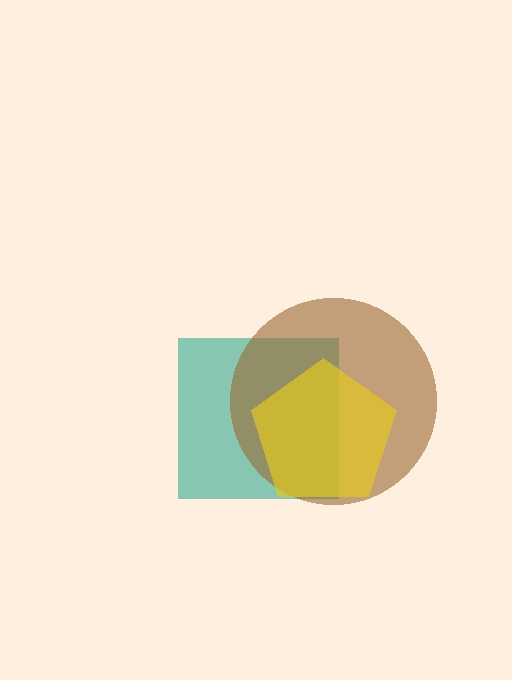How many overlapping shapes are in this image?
There are 3 overlapping shapes in the image.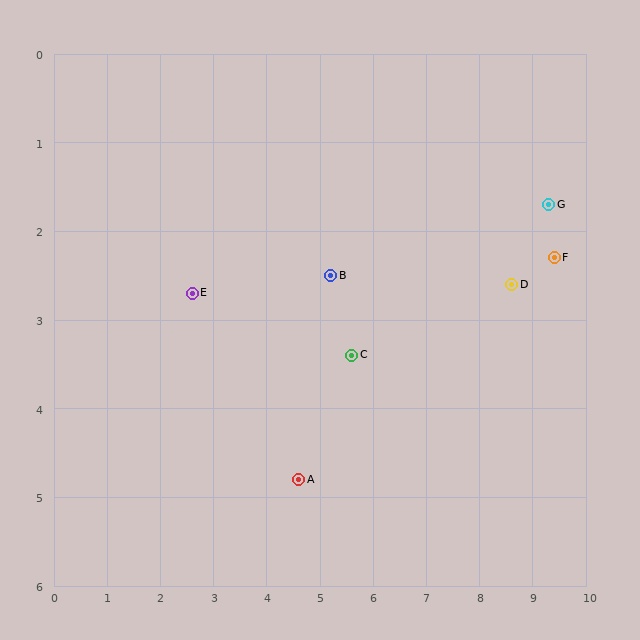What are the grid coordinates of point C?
Point C is at approximately (5.6, 3.4).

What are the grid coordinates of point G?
Point G is at approximately (9.3, 1.7).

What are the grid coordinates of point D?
Point D is at approximately (8.6, 2.6).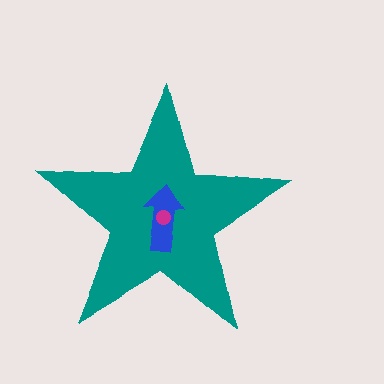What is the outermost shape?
The teal star.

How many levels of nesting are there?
3.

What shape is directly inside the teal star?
The blue arrow.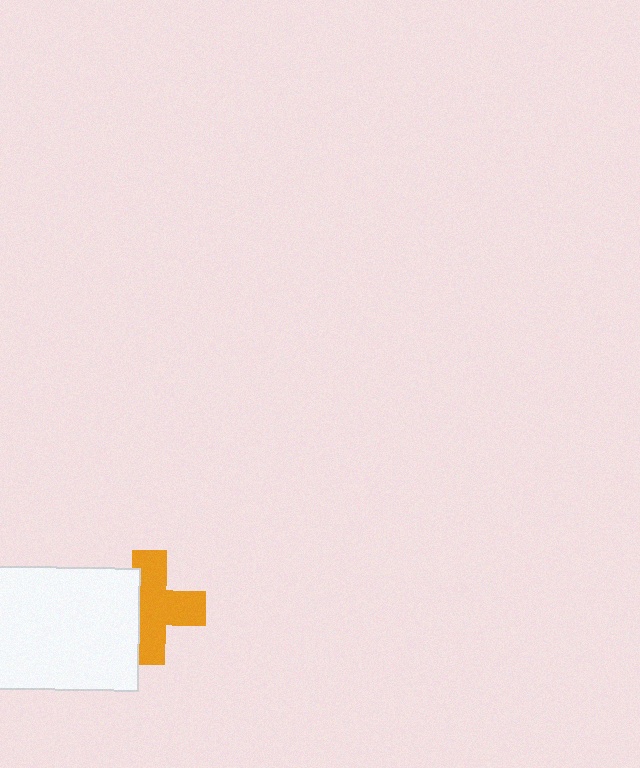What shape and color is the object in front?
The object in front is a white rectangle.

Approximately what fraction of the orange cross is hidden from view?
Roughly 32% of the orange cross is hidden behind the white rectangle.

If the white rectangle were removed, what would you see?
You would see the complete orange cross.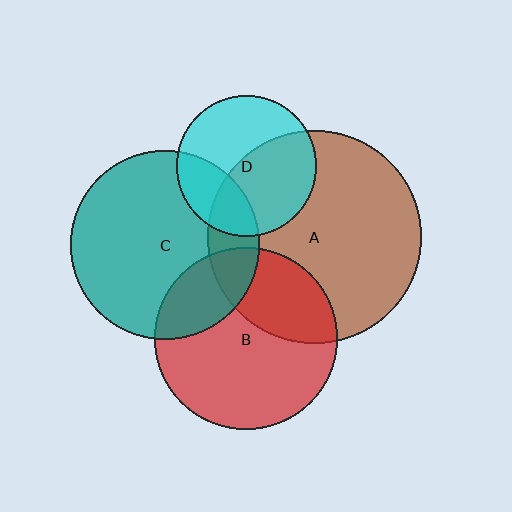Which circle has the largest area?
Circle A (brown).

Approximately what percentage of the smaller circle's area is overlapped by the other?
Approximately 50%.